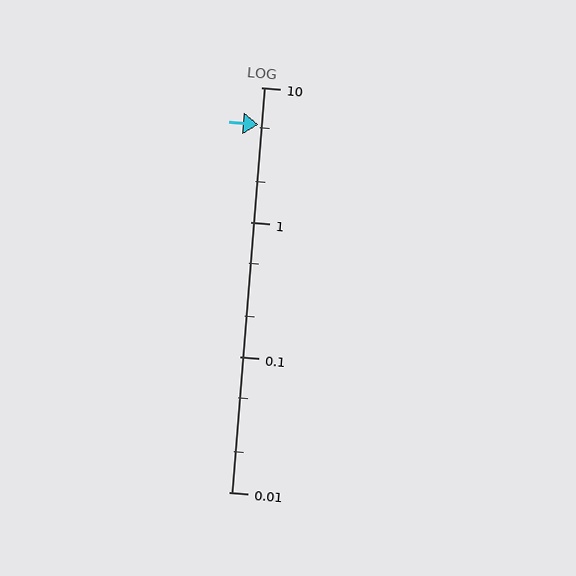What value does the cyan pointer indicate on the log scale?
The pointer indicates approximately 5.3.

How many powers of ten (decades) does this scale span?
The scale spans 3 decades, from 0.01 to 10.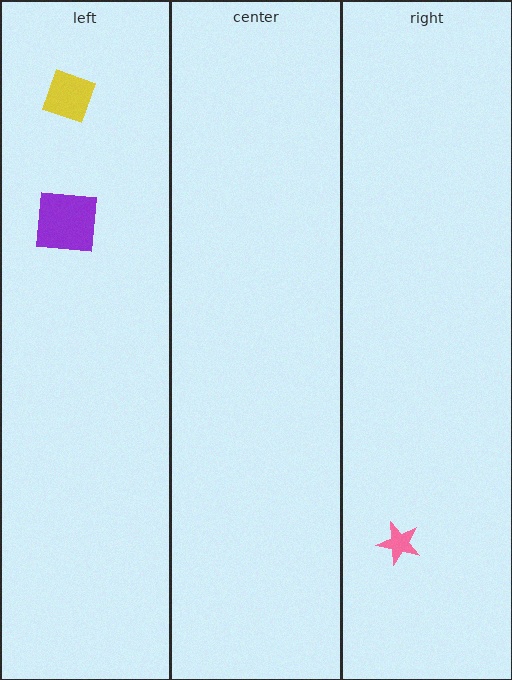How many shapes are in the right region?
1.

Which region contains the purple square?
The left region.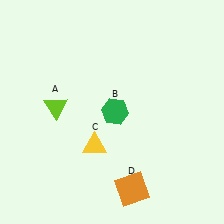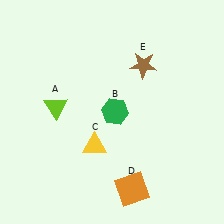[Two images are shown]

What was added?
A brown star (E) was added in Image 2.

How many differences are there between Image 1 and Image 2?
There is 1 difference between the two images.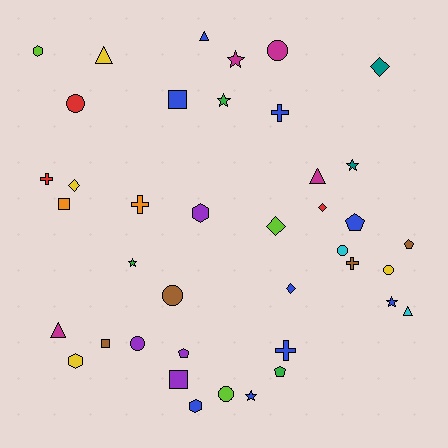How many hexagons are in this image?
There are 4 hexagons.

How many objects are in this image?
There are 40 objects.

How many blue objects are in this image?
There are 9 blue objects.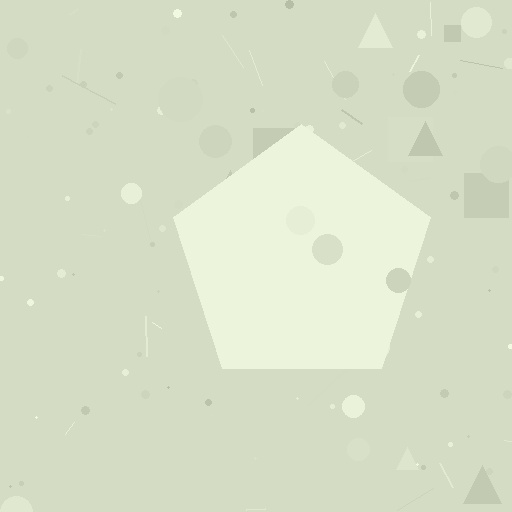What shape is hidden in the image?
A pentagon is hidden in the image.